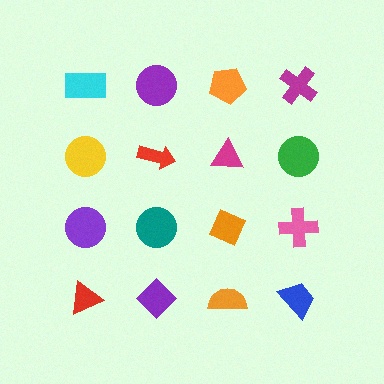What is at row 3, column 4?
A pink cross.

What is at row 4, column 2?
A purple diamond.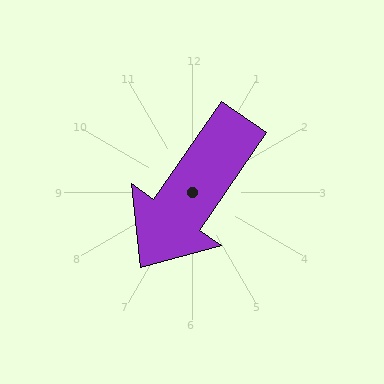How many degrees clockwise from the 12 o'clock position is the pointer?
Approximately 214 degrees.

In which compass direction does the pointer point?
Southwest.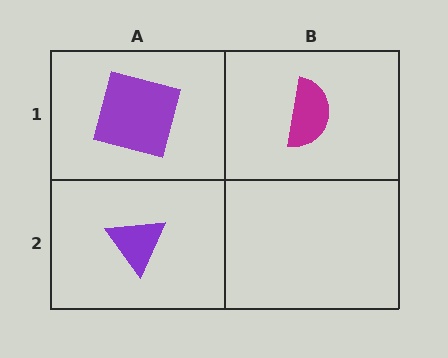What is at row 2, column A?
A purple triangle.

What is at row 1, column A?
A purple square.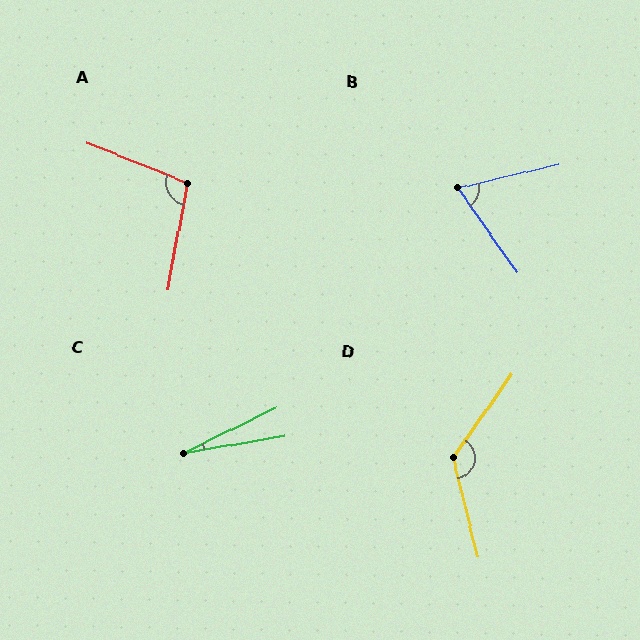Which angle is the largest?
D, at approximately 131 degrees.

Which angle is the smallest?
C, at approximately 16 degrees.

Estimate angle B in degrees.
Approximately 68 degrees.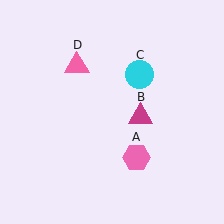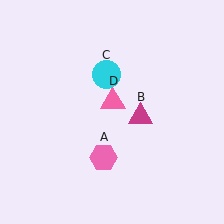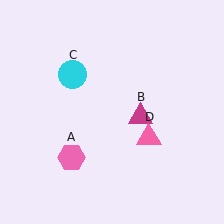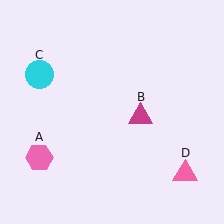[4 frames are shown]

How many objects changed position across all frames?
3 objects changed position: pink hexagon (object A), cyan circle (object C), pink triangle (object D).